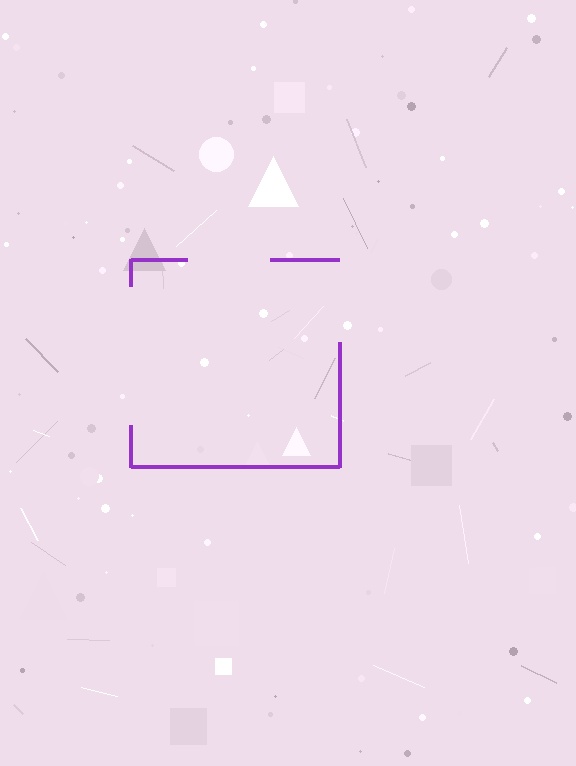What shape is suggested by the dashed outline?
The dashed outline suggests a square.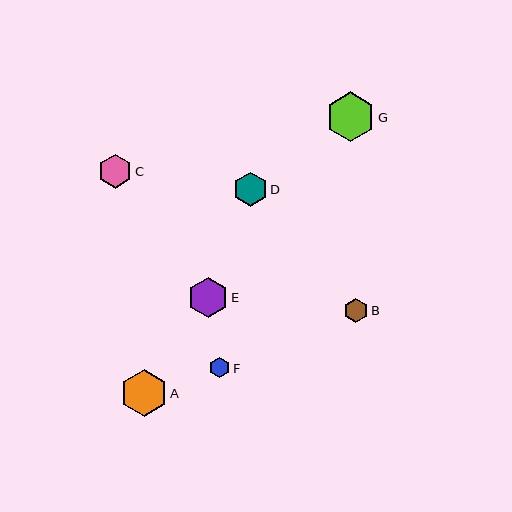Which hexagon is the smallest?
Hexagon F is the smallest with a size of approximately 21 pixels.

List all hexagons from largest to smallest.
From largest to smallest: G, A, E, D, C, B, F.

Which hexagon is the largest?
Hexagon G is the largest with a size of approximately 49 pixels.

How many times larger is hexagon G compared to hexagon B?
Hexagon G is approximately 2.1 times the size of hexagon B.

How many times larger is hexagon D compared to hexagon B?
Hexagon D is approximately 1.4 times the size of hexagon B.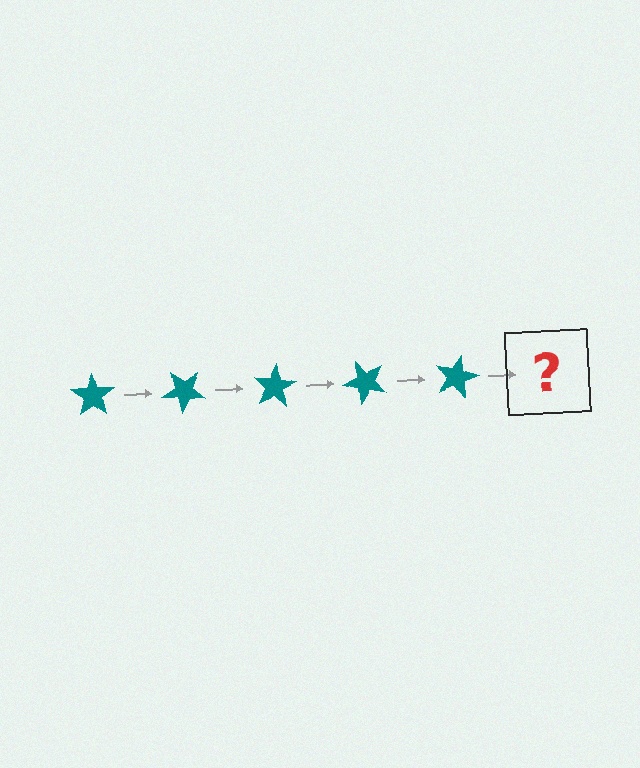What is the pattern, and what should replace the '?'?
The pattern is that the star rotates 40 degrees each step. The '?' should be a teal star rotated 200 degrees.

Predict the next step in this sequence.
The next step is a teal star rotated 200 degrees.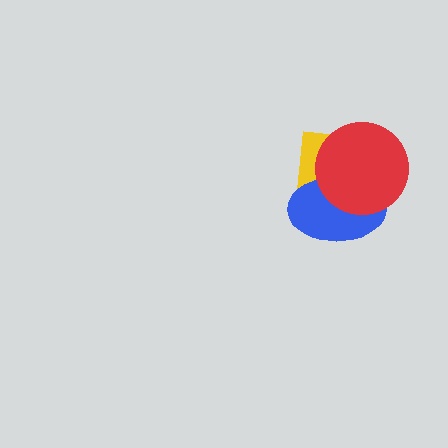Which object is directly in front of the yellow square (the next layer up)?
The blue ellipse is directly in front of the yellow square.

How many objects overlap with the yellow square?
2 objects overlap with the yellow square.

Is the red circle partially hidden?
No, no other shape covers it.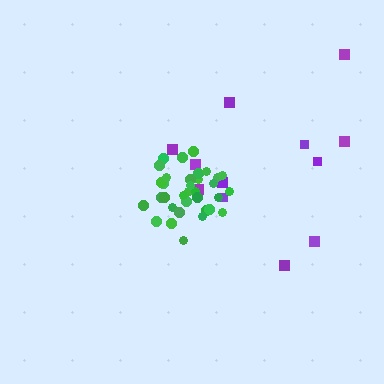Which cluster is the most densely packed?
Green.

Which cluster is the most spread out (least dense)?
Purple.